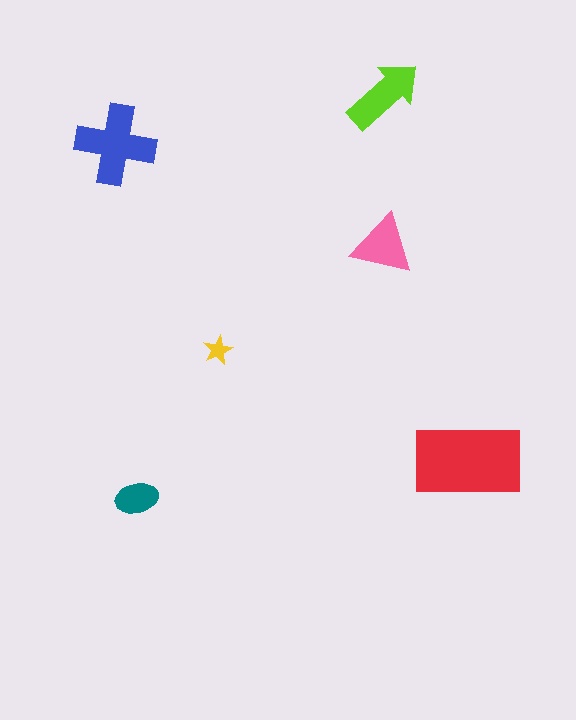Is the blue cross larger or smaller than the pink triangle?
Larger.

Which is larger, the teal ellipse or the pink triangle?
The pink triangle.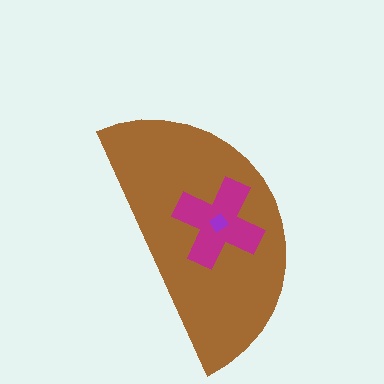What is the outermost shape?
The brown semicircle.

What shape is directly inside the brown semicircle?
The magenta cross.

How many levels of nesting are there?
3.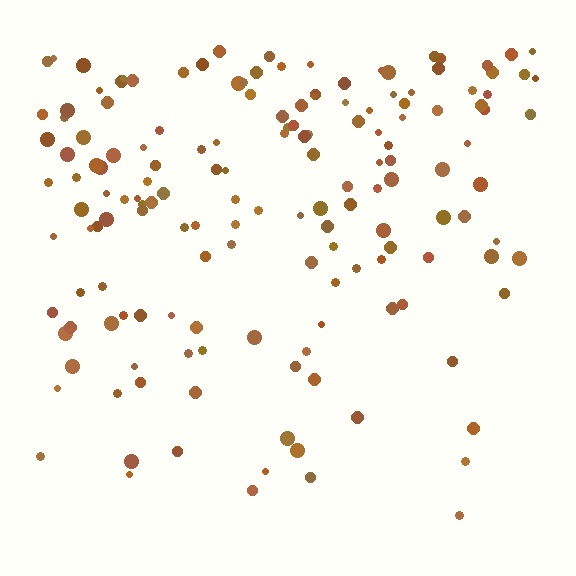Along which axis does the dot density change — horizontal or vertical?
Vertical.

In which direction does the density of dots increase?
From bottom to top, with the top side densest.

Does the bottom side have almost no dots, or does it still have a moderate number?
Still a moderate number, just noticeably fewer than the top.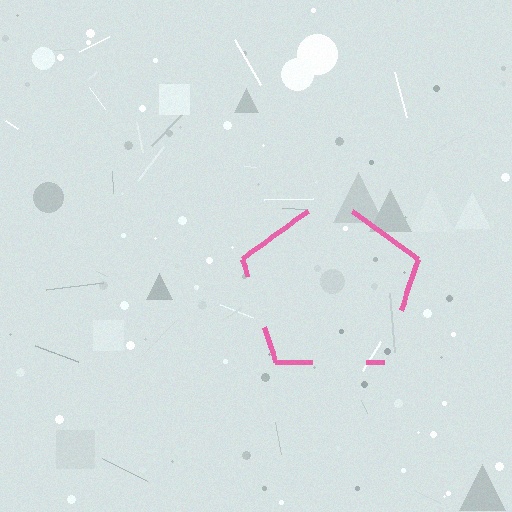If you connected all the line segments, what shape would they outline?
They would outline a pentagon.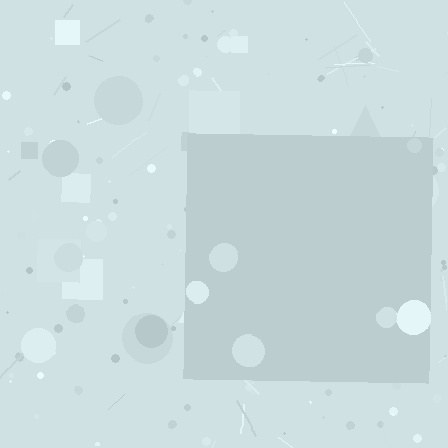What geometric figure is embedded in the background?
A square is embedded in the background.